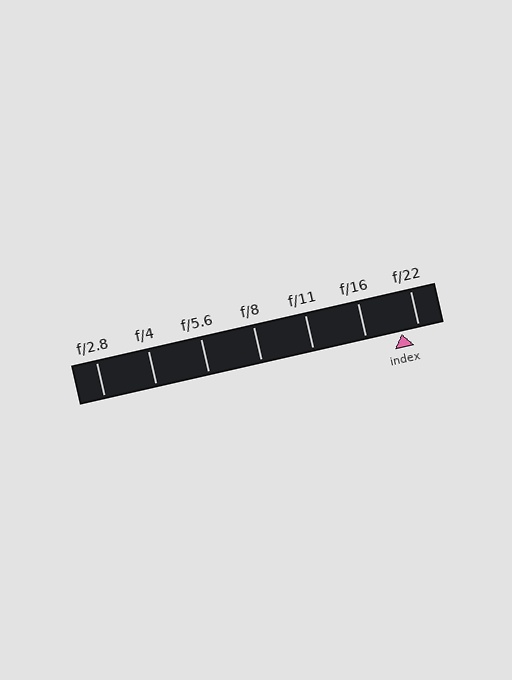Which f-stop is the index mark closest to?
The index mark is closest to f/22.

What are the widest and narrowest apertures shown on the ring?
The widest aperture shown is f/2.8 and the narrowest is f/22.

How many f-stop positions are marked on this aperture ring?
There are 7 f-stop positions marked.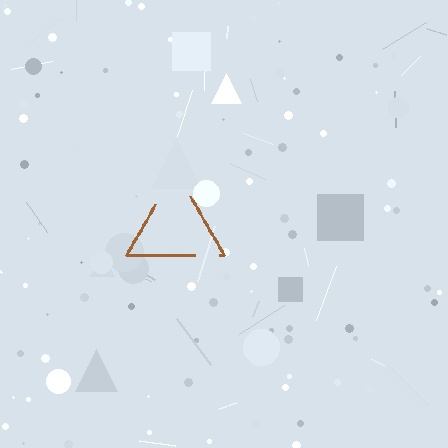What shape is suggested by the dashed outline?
The dashed outline suggests a triangle.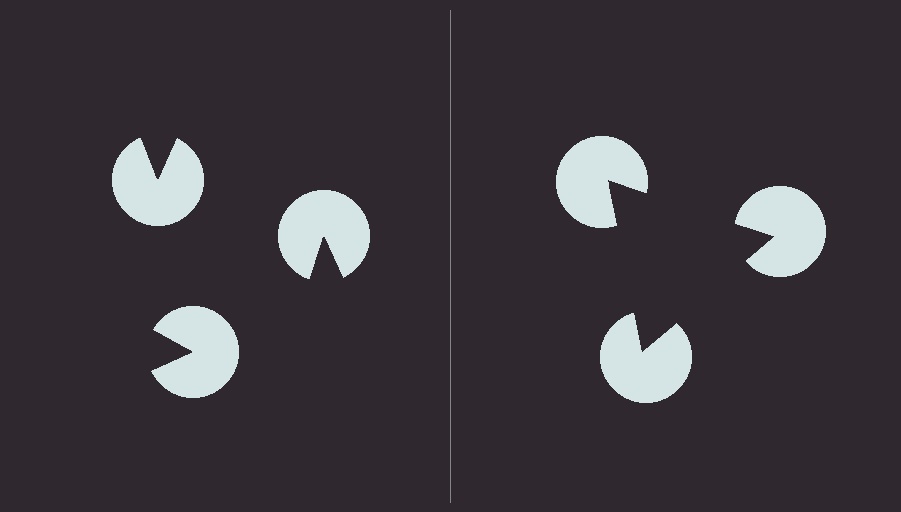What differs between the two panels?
The pac-man discs are positioned identically on both sides; only the wedge orientations differ. On the right they align to a triangle; on the left they are misaligned.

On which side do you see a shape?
An illusory triangle appears on the right side. On the left side the wedge cuts are rotated, so no coherent shape forms.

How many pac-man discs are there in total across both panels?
6 — 3 on each side.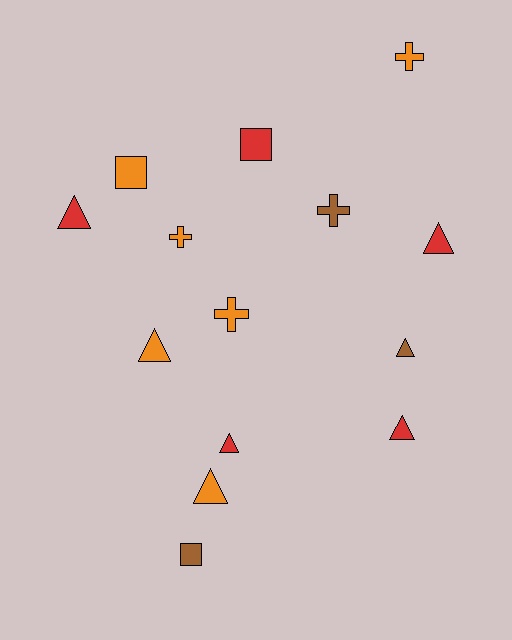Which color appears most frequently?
Orange, with 6 objects.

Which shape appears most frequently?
Triangle, with 7 objects.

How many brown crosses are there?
There is 1 brown cross.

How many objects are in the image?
There are 14 objects.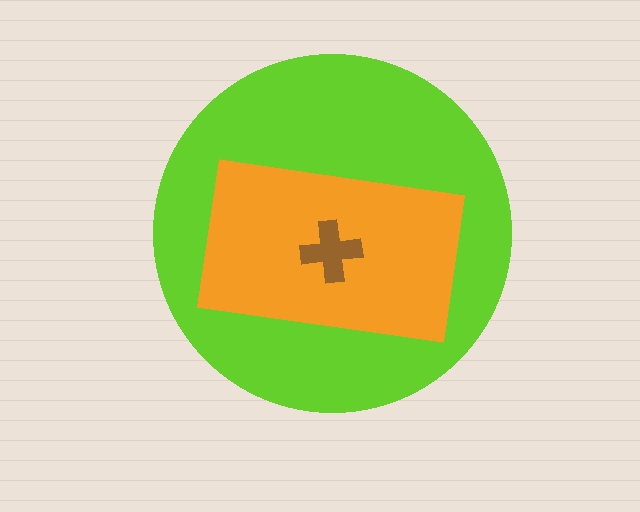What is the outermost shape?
The lime circle.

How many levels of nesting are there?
3.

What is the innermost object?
The brown cross.